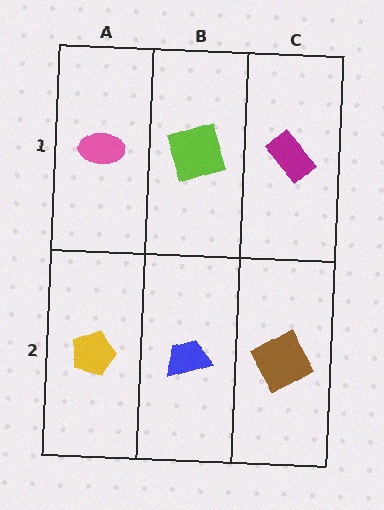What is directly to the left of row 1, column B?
A pink ellipse.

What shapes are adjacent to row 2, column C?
A magenta rectangle (row 1, column C), a blue trapezoid (row 2, column B).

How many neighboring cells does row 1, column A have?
2.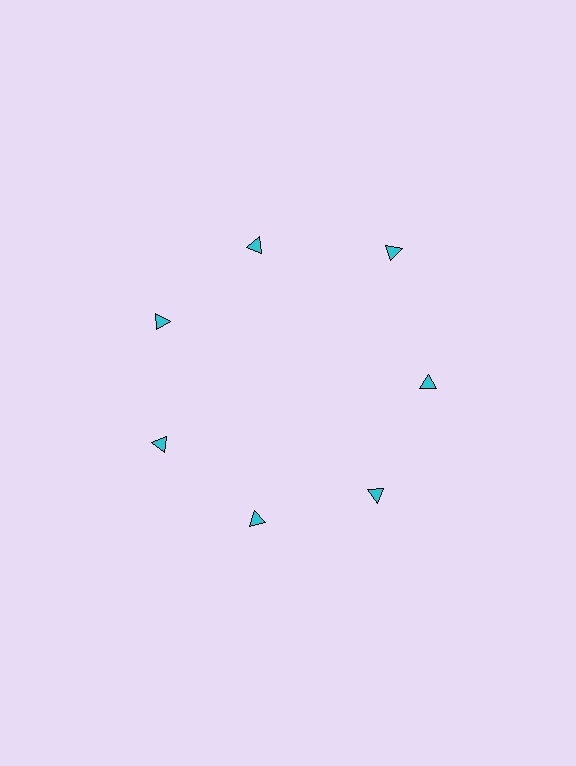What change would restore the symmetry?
The symmetry would be restored by moving it inward, back onto the ring so that all 7 triangles sit at equal angles and equal distance from the center.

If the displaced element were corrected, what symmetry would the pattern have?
It would have 7-fold rotational symmetry — the pattern would map onto itself every 51 degrees.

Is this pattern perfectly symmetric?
No. The 7 cyan triangles are arranged in a ring, but one element near the 1 o'clock position is pushed outward from the center, breaking the 7-fold rotational symmetry.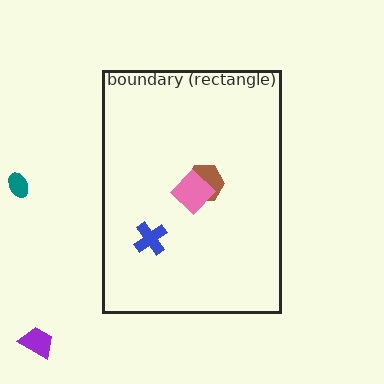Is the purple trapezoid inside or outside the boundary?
Outside.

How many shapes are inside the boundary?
3 inside, 2 outside.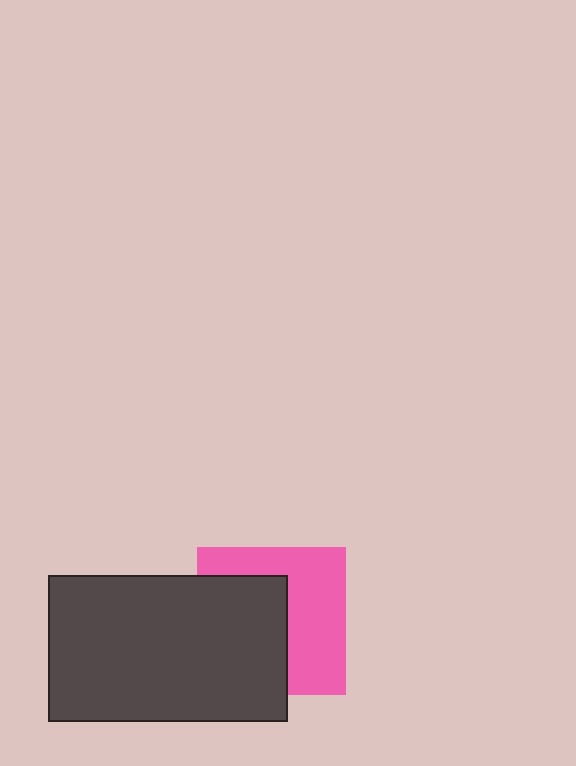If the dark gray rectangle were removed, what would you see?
You would see the complete pink square.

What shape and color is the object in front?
The object in front is a dark gray rectangle.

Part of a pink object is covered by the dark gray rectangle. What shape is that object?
It is a square.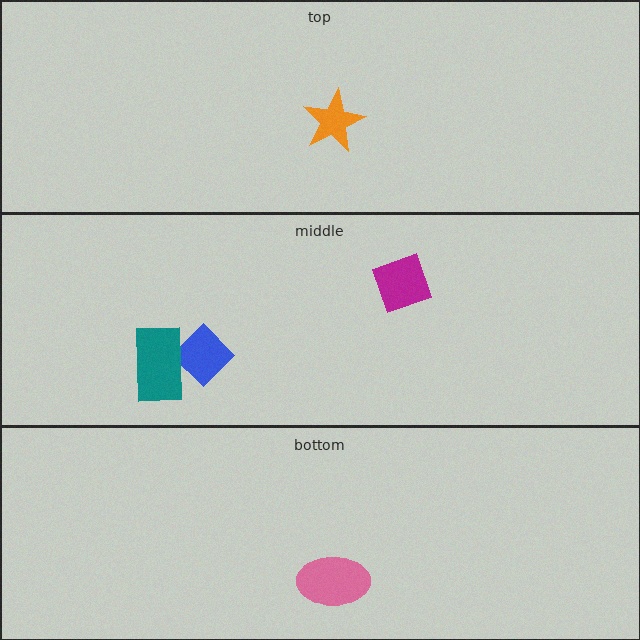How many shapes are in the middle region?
3.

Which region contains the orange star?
The top region.